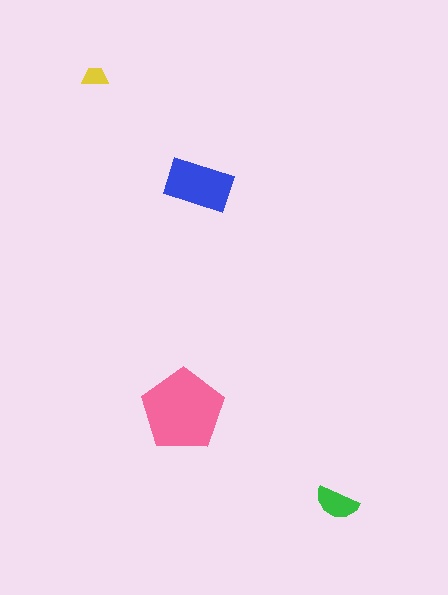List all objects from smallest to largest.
The yellow trapezoid, the green semicircle, the blue rectangle, the pink pentagon.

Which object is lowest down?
The green semicircle is bottommost.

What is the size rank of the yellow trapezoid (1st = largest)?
4th.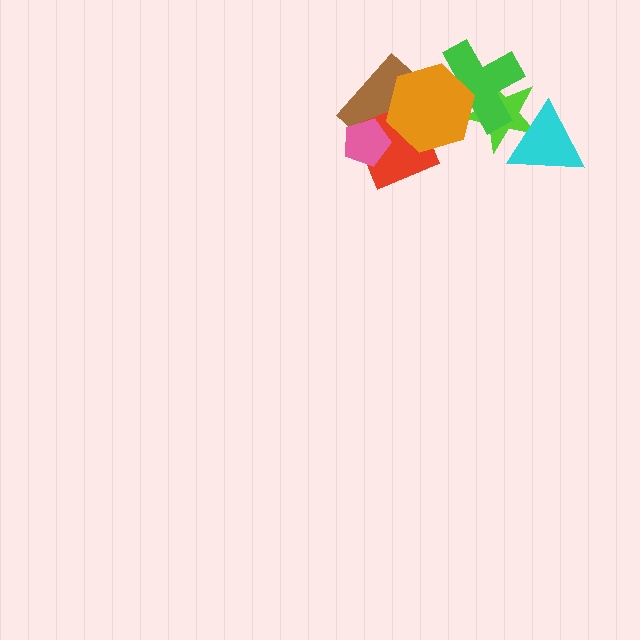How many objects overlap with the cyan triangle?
1 object overlaps with the cyan triangle.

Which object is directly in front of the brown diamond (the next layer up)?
The red square is directly in front of the brown diamond.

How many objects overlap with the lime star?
3 objects overlap with the lime star.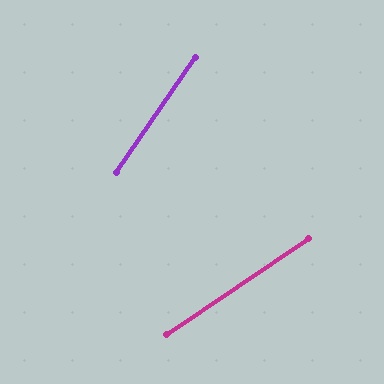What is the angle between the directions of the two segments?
Approximately 22 degrees.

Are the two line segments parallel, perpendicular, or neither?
Neither parallel nor perpendicular — they differ by about 22°.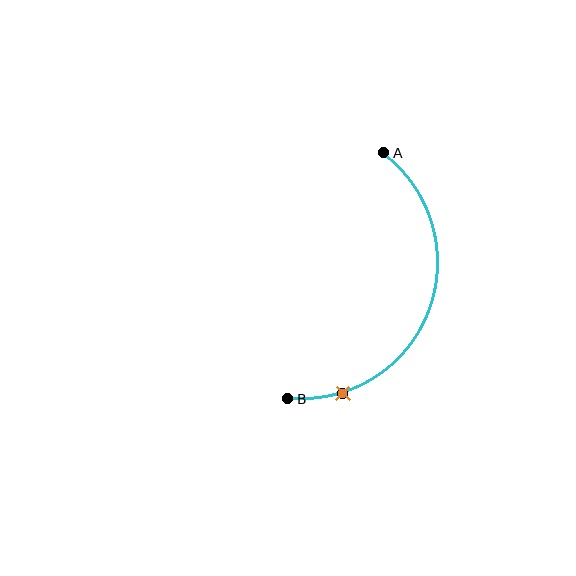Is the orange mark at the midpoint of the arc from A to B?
No. The orange mark lies on the arc but is closer to endpoint B. The arc midpoint would be at the point on the curve equidistant along the arc from both A and B.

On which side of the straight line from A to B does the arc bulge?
The arc bulges to the right of the straight line connecting A and B.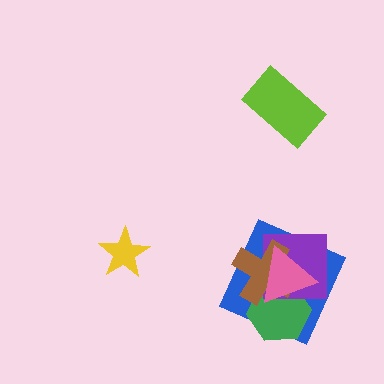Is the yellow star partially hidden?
No, no other shape covers it.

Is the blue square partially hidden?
Yes, it is partially covered by another shape.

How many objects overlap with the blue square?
4 objects overlap with the blue square.